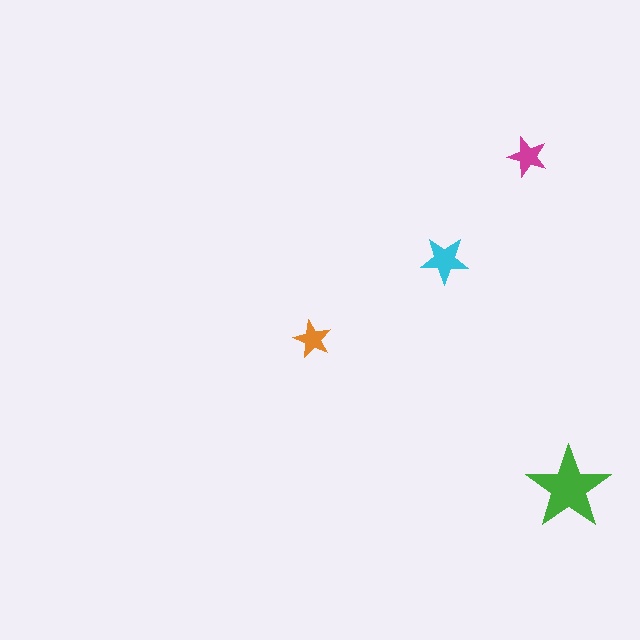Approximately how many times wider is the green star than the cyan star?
About 2 times wider.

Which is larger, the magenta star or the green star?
The green one.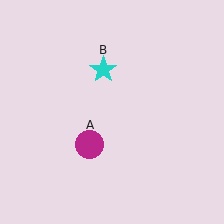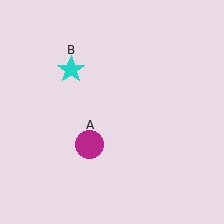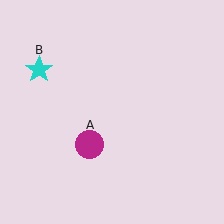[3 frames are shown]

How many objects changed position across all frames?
1 object changed position: cyan star (object B).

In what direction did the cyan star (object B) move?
The cyan star (object B) moved left.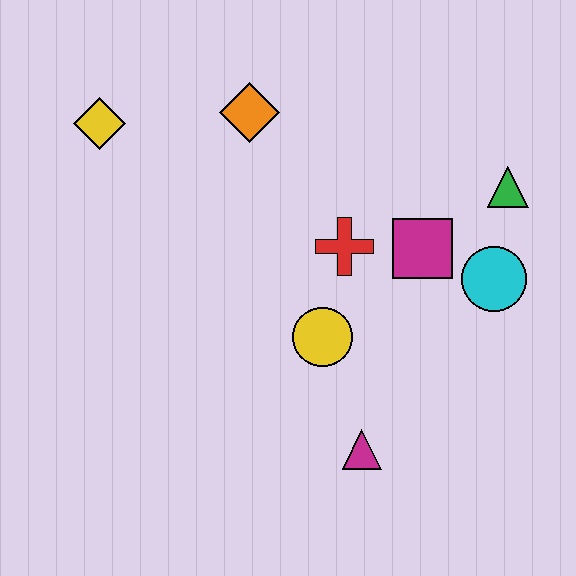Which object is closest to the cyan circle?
The magenta square is closest to the cyan circle.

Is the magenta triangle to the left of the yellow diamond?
No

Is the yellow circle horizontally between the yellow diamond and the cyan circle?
Yes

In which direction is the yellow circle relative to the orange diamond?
The yellow circle is below the orange diamond.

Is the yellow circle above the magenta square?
No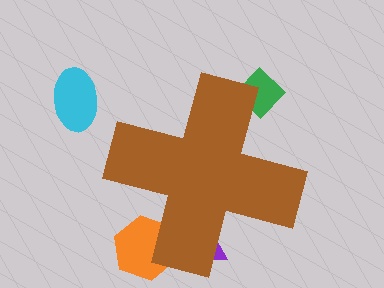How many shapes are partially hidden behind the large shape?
3 shapes are partially hidden.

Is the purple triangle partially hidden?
Yes, the purple triangle is partially hidden behind the brown cross.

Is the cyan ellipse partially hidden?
No, the cyan ellipse is fully visible.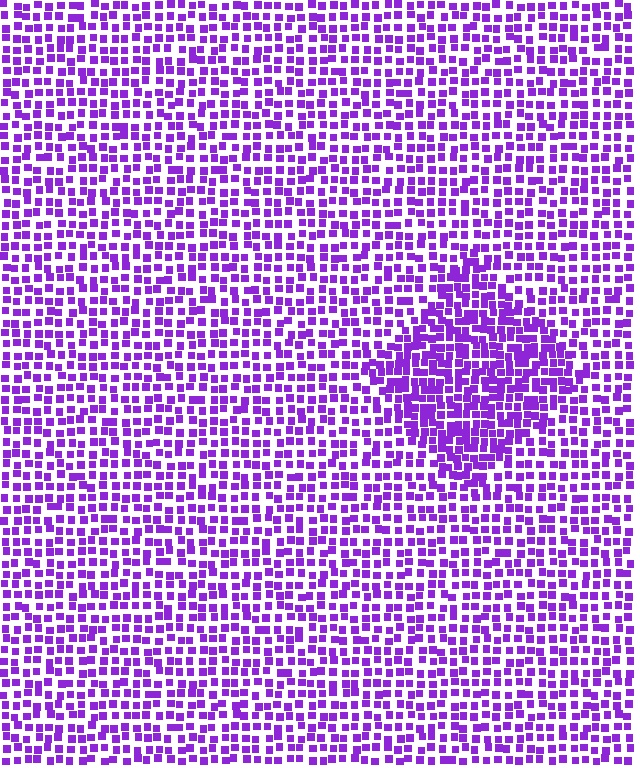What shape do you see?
I see a diamond.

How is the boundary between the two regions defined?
The boundary is defined by a change in element density (approximately 1.6x ratio). All elements are the same color, size, and shape.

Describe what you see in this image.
The image contains small purple elements arranged at two different densities. A diamond-shaped region is visible where the elements are more densely packed than the surrounding area.